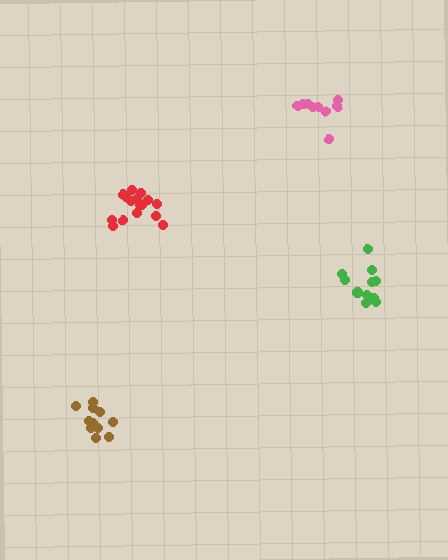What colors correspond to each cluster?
The clusters are colored: brown, pink, red, green.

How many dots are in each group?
Group 1: 11 dots, Group 2: 10 dots, Group 3: 16 dots, Group 4: 11 dots (48 total).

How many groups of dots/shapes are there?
There are 4 groups.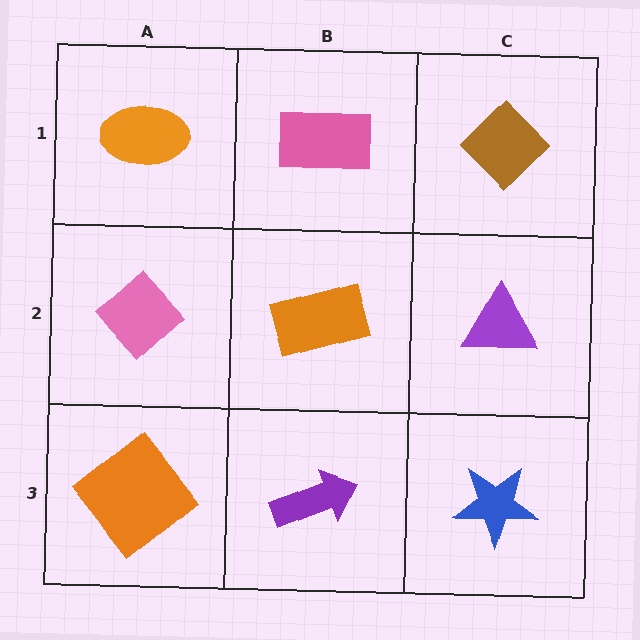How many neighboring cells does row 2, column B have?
4.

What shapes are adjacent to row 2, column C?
A brown diamond (row 1, column C), a blue star (row 3, column C), an orange rectangle (row 2, column B).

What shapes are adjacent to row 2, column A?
An orange ellipse (row 1, column A), an orange diamond (row 3, column A), an orange rectangle (row 2, column B).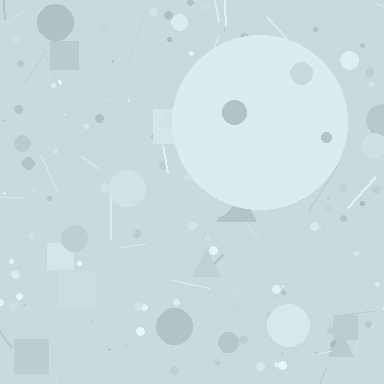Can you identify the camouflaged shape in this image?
The camouflaged shape is a circle.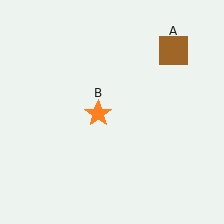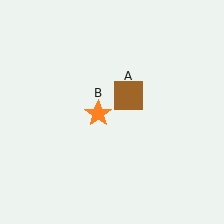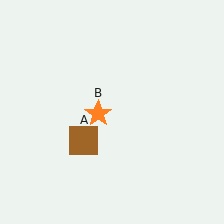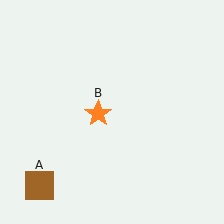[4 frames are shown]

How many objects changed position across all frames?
1 object changed position: brown square (object A).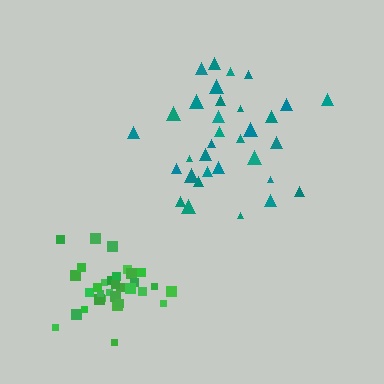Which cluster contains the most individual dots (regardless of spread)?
Teal (33).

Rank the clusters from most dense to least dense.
green, teal.